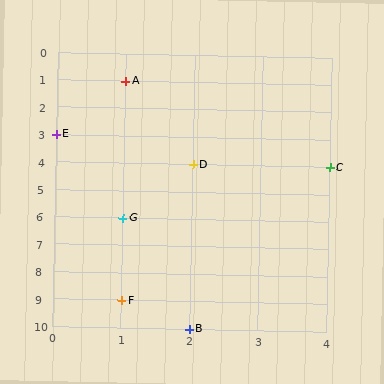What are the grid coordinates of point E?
Point E is at grid coordinates (0, 3).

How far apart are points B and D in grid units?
Points B and D are 6 rows apart.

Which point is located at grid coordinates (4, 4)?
Point C is at (4, 4).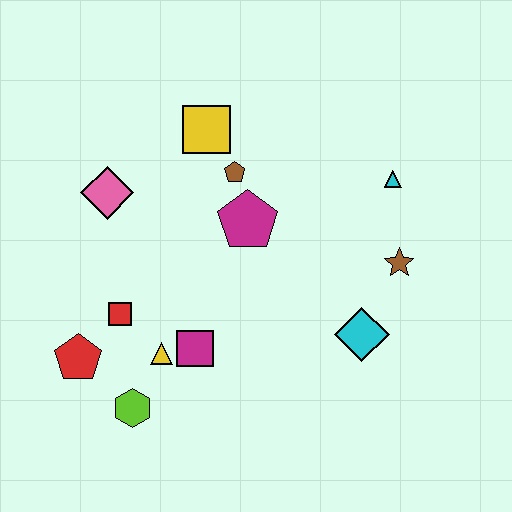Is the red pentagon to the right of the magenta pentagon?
No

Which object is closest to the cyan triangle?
The brown star is closest to the cyan triangle.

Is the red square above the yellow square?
No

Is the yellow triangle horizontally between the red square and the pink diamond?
No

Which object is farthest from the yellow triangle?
The cyan triangle is farthest from the yellow triangle.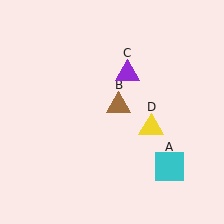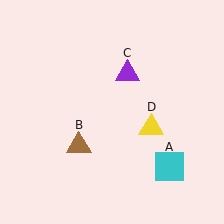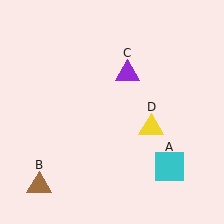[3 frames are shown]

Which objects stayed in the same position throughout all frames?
Cyan square (object A) and purple triangle (object C) and yellow triangle (object D) remained stationary.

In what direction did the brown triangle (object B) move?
The brown triangle (object B) moved down and to the left.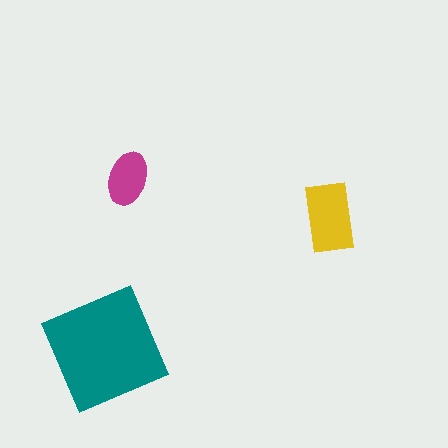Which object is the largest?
The teal square.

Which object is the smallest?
The magenta ellipse.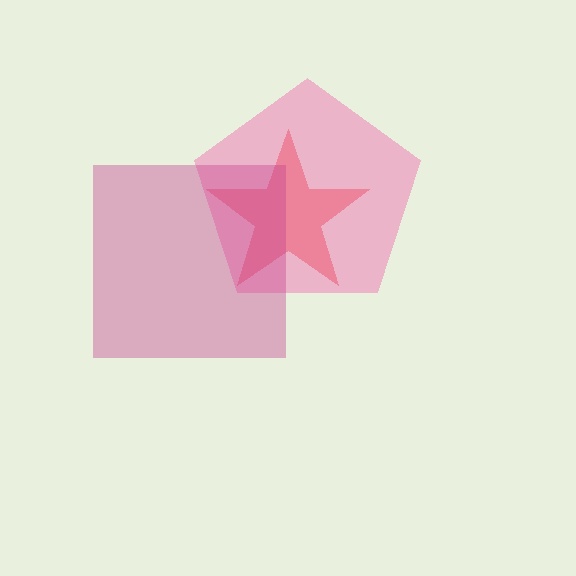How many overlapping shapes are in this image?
There are 3 overlapping shapes in the image.